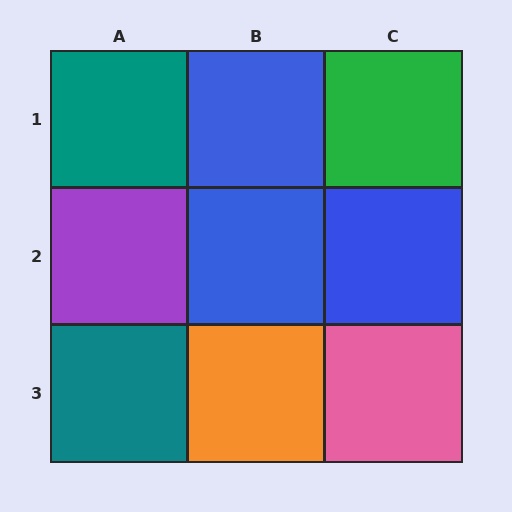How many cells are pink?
1 cell is pink.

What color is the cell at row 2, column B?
Blue.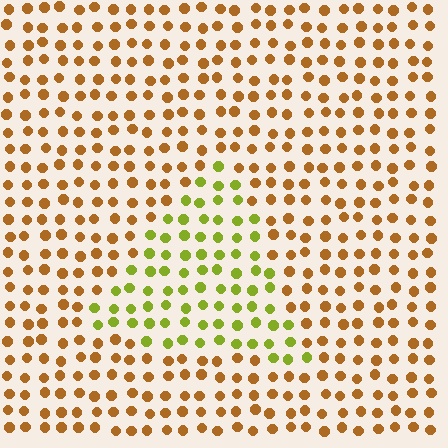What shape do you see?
I see a triangle.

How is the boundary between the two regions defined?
The boundary is defined purely by a slight shift in hue (about 48 degrees). Spacing, size, and orientation are identical on both sides.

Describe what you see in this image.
The image is filled with small brown elements in a uniform arrangement. A triangle-shaped region is visible where the elements are tinted to a slightly different hue, forming a subtle color boundary.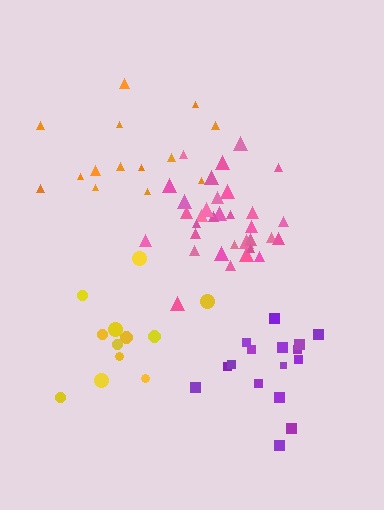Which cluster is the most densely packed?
Pink.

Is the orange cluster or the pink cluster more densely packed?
Pink.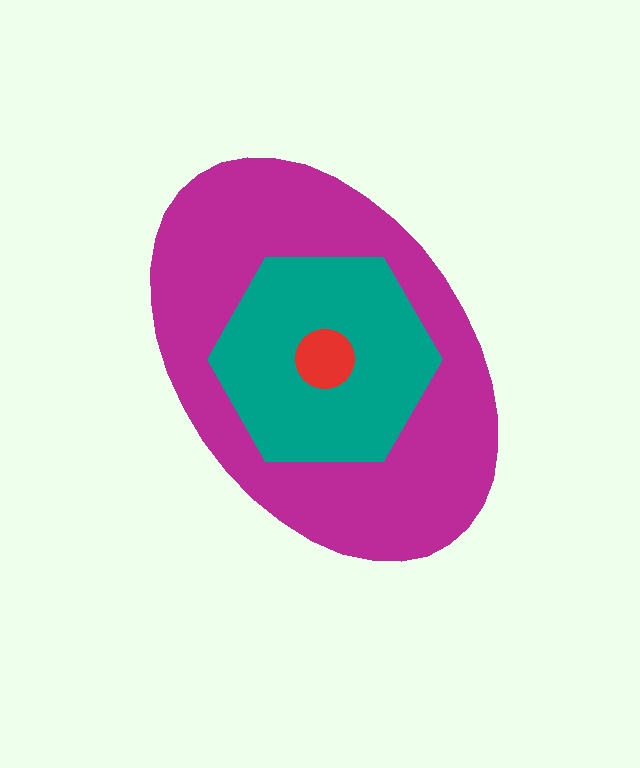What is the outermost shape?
The magenta ellipse.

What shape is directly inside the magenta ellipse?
The teal hexagon.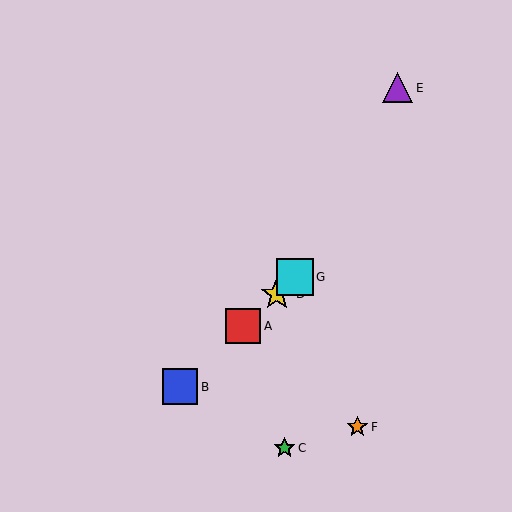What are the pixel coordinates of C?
Object C is at (284, 448).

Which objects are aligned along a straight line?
Objects A, B, D, G are aligned along a straight line.